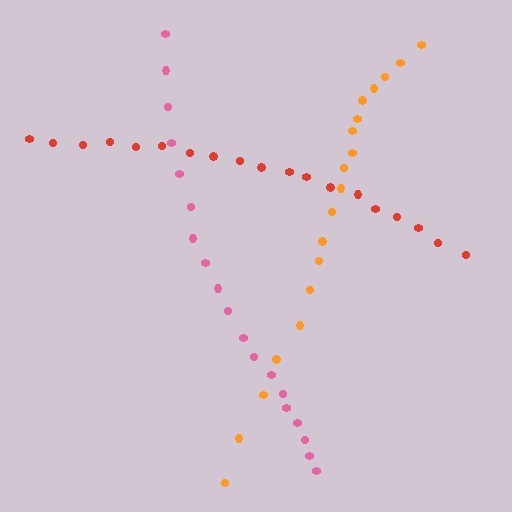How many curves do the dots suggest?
There are 3 distinct paths.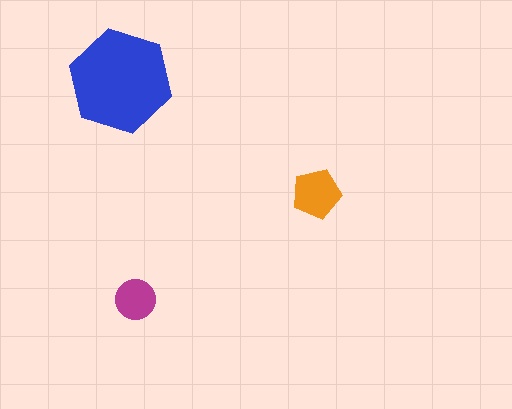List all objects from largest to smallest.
The blue hexagon, the orange pentagon, the magenta circle.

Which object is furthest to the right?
The orange pentagon is rightmost.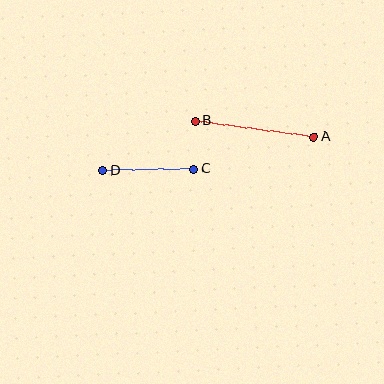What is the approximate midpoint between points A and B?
The midpoint is at approximately (254, 129) pixels.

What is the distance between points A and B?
The distance is approximately 119 pixels.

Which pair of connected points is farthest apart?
Points A and B are farthest apart.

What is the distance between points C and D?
The distance is approximately 91 pixels.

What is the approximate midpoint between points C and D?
The midpoint is at approximately (148, 170) pixels.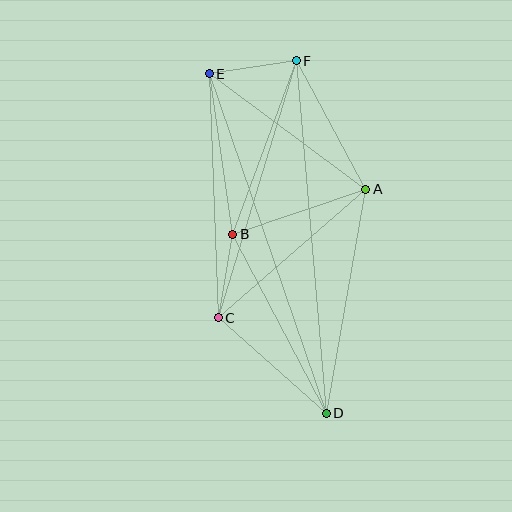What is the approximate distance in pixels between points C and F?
The distance between C and F is approximately 268 pixels.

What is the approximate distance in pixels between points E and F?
The distance between E and F is approximately 88 pixels.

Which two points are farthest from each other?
Points D and E are farthest from each other.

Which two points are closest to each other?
Points B and C are closest to each other.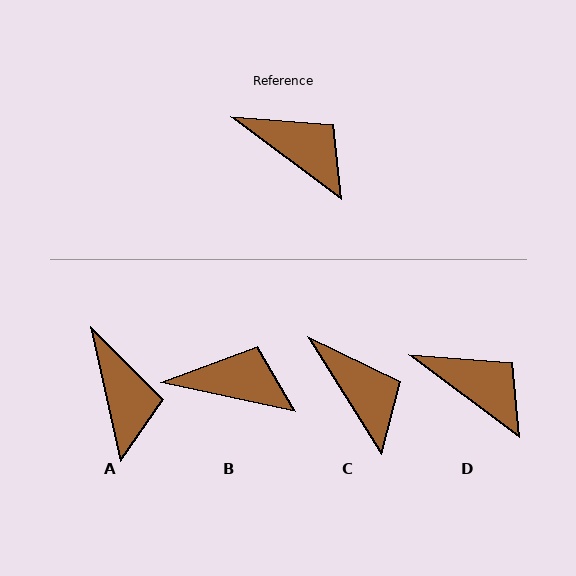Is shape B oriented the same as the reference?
No, it is off by about 25 degrees.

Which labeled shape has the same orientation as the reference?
D.